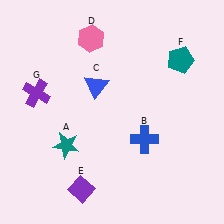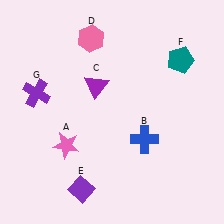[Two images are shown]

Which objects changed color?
A changed from teal to pink. C changed from blue to purple.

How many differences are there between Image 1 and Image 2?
There are 2 differences between the two images.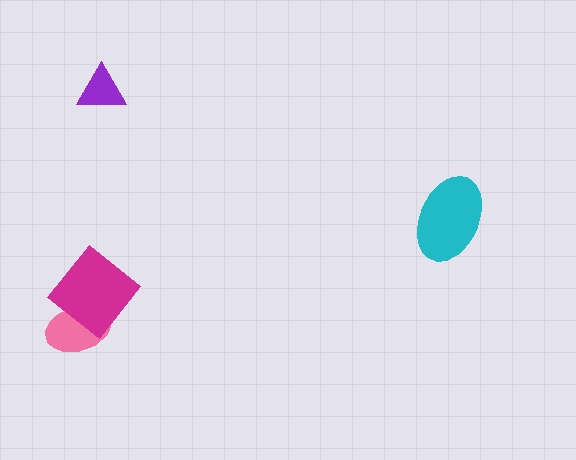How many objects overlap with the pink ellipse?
1 object overlaps with the pink ellipse.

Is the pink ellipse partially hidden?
Yes, it is partially covered by another shape.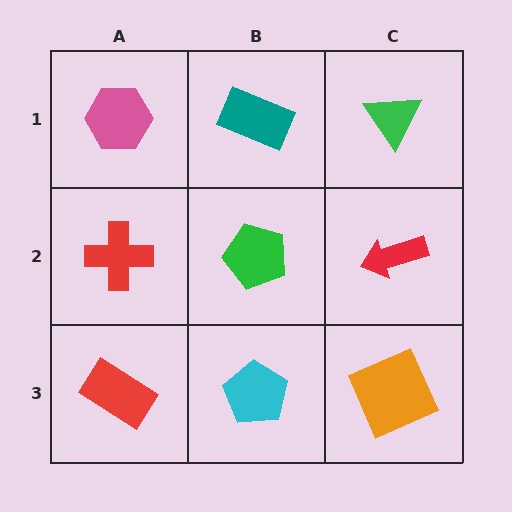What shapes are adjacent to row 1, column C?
A red arrow (row 2, column C), a teal rectangle (row 1, column B).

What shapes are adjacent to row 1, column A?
A red cross (row 2, column A), a teal rectangle (row 1, column B).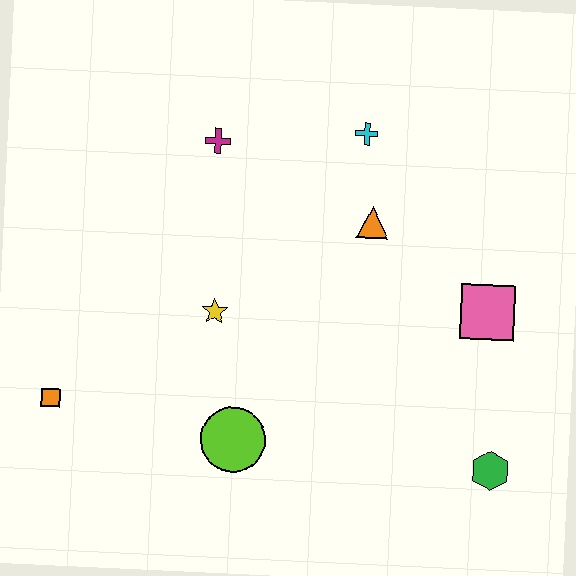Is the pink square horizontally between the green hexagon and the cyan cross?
Yes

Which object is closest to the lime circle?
The yellow star is closest to the lime circle.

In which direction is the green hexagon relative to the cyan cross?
The green hexagon is below the cyan cross.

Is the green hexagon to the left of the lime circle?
No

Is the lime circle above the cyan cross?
No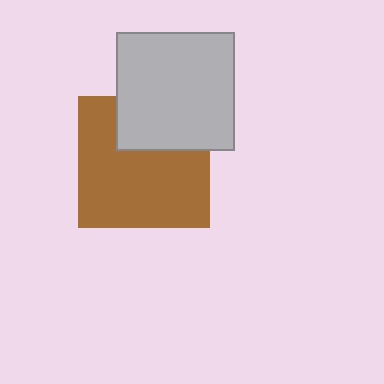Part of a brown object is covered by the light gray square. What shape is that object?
It is a square.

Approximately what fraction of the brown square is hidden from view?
Roughly 30% of the brown square is hidden behind the light gray square.